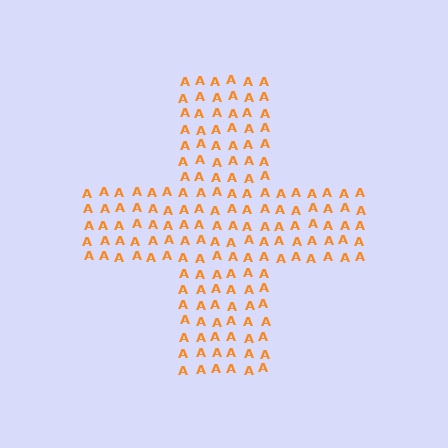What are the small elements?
The small elements are letter A's.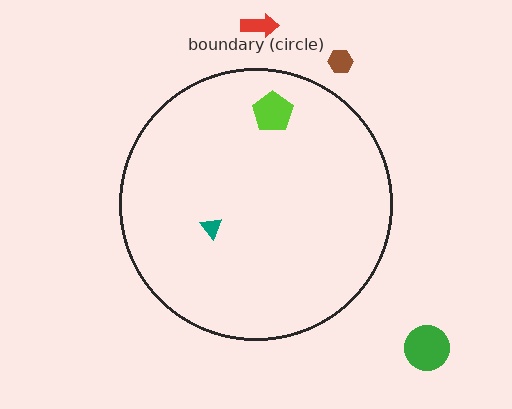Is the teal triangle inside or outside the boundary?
Inside.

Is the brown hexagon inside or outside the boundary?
Outside.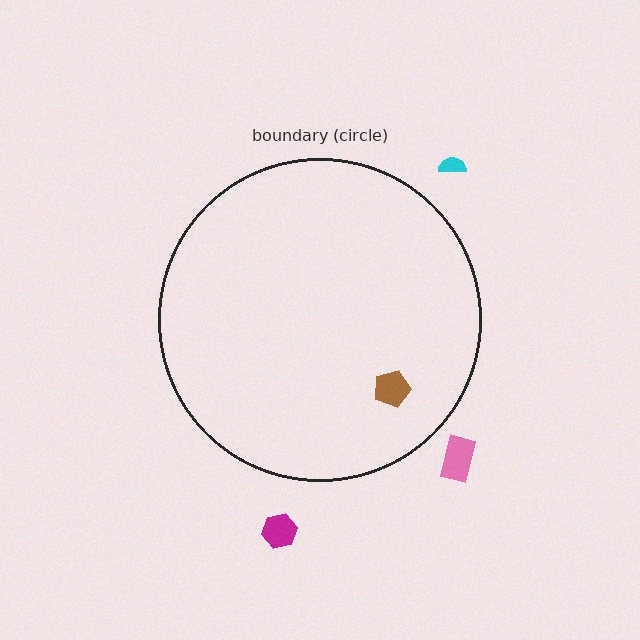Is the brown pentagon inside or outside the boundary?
Inside.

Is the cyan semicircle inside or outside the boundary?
Outside.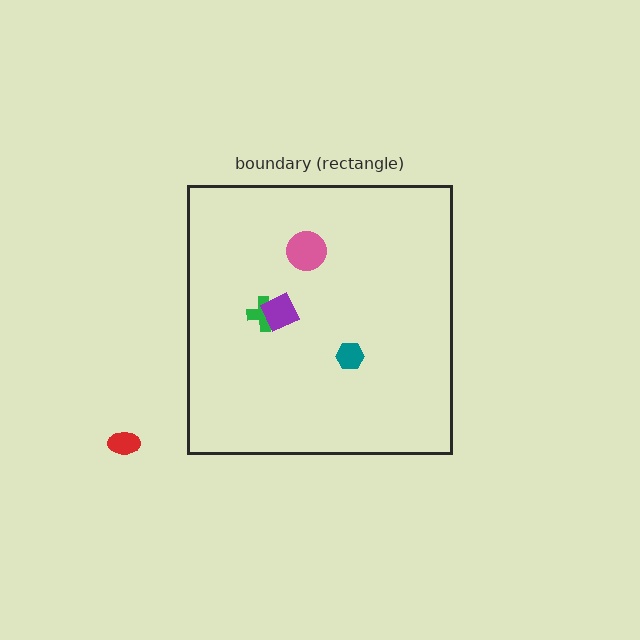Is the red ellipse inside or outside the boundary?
Outside.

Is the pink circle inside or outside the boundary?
Inside.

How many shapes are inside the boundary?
4 inside, 1 outside.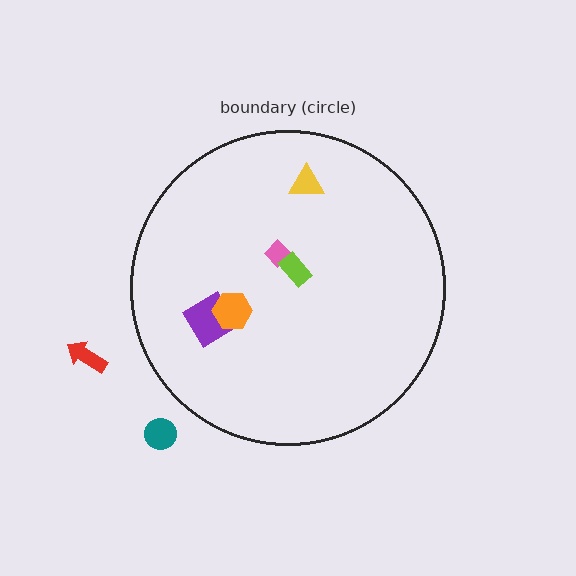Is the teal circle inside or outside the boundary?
Outside.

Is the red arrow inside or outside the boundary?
Outside.